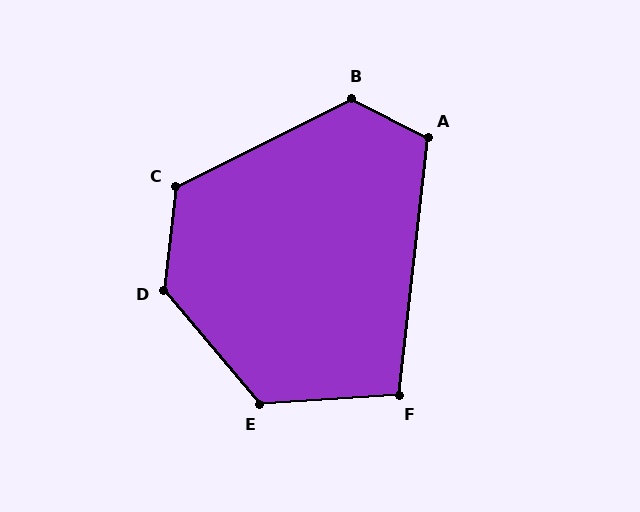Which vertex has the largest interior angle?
D, at approximately 133 degrees.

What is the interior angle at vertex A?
Approximately 111 degrees (obtuse).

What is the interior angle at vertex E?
Approximately 126 degrees (obtuse).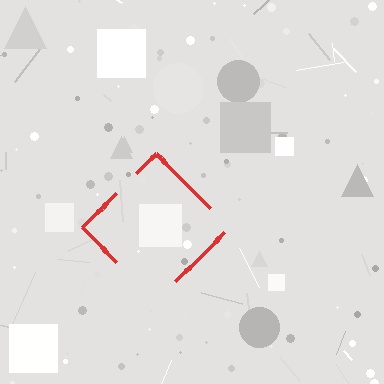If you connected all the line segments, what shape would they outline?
They would outline a diamond.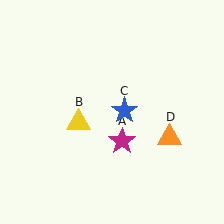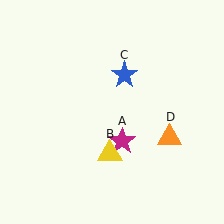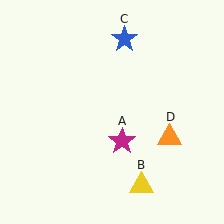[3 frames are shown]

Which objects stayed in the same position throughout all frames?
Magenta star (object A) and orange triangle (object D) remained stationary.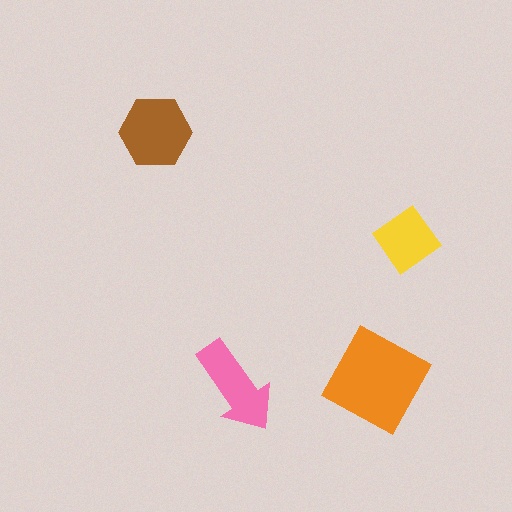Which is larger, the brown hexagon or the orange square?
The orange square.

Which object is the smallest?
The yellow diamond.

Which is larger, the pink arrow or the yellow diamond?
The pink arrow.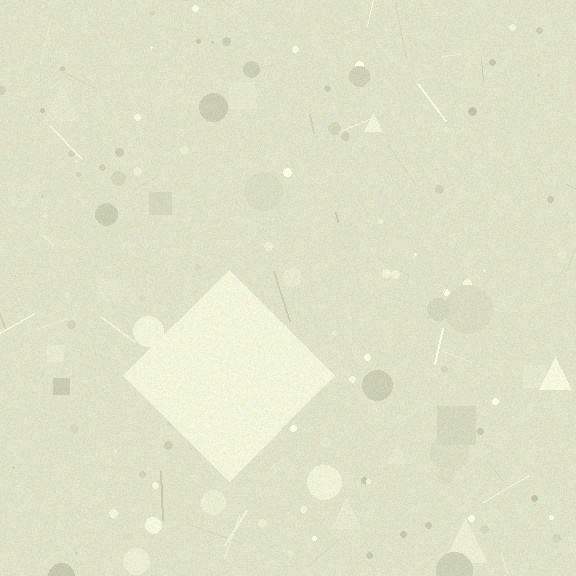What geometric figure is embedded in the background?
A diamond is embedded in the background.